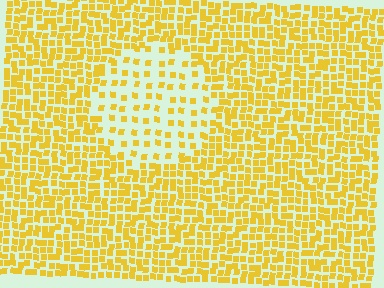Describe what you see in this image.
The image contains small yellow elements arranged at two different densities. A circle-shaped region is visible where the elements are less densely packed than the surrounding area.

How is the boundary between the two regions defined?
The boundary is defined by a change in element density (approximately 2.5x ratio). All elements are the same color, size, and shape.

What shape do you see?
I see a circle.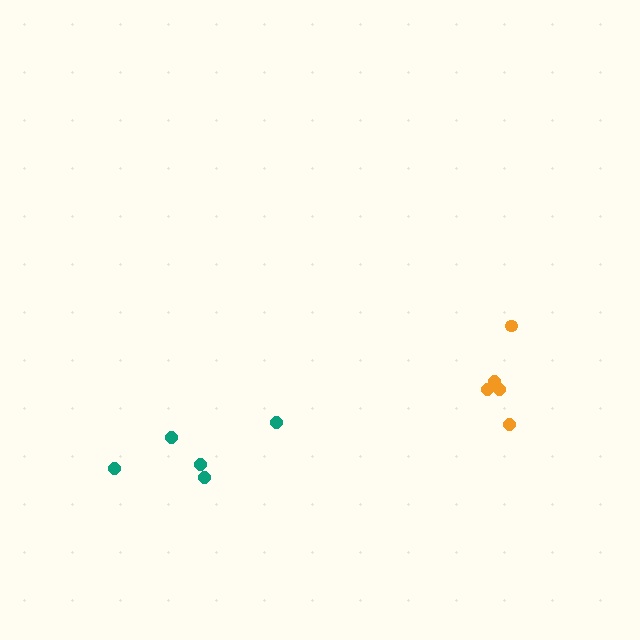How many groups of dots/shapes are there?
There are 2 groups.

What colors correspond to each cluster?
The clusters are colored: orange, teal.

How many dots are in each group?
Group 1: 5 dots, Group 2: 5 dots (10 total).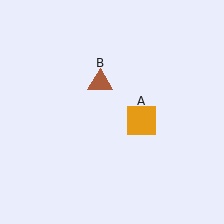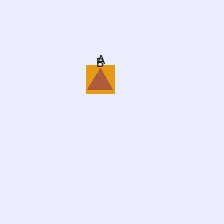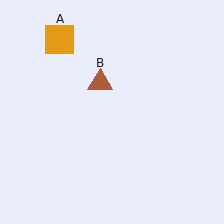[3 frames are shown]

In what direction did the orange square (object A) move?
The orange square (object A) moved up and to the left.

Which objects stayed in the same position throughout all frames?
Brown triangle (object B) remained stationary.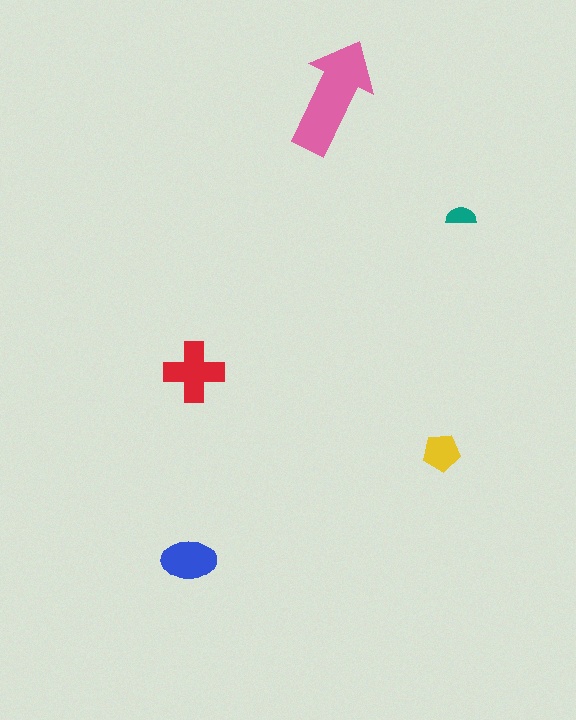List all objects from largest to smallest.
The pink arrow, the red cross, the blue ellipse, the yellow pentagon, the teal semicircle.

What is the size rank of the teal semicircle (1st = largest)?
5th.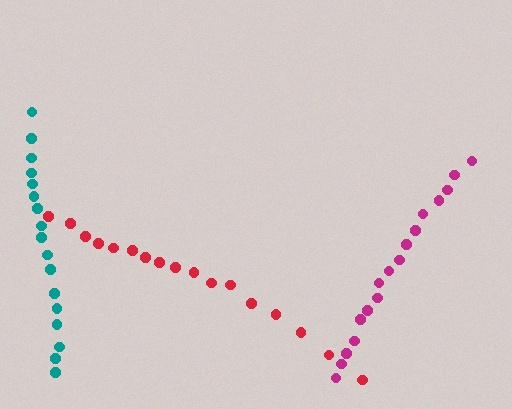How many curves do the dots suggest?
There are 3 distinct paths.